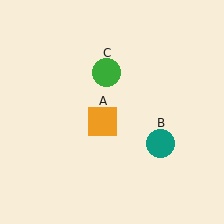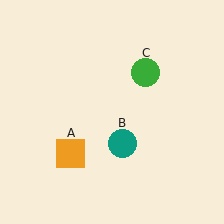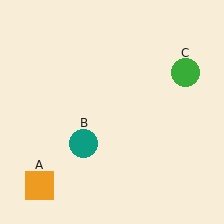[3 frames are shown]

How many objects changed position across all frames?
3 objects changed position: orange square (object A), teal circle (object B), green circle (object C).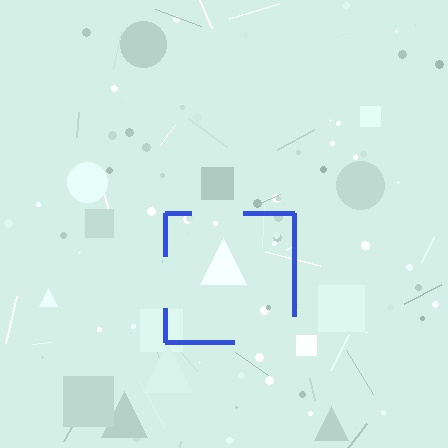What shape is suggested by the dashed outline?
The dashed outline suggests a square.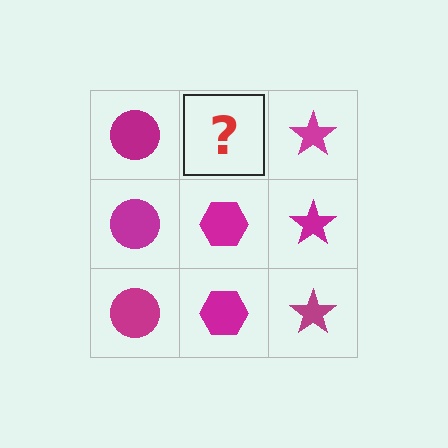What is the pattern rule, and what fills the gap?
The rule is that each column has a consistent shape. The gap should be filled with a magenta hexagon.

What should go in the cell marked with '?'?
The missing cell should contain a magenta hexagon.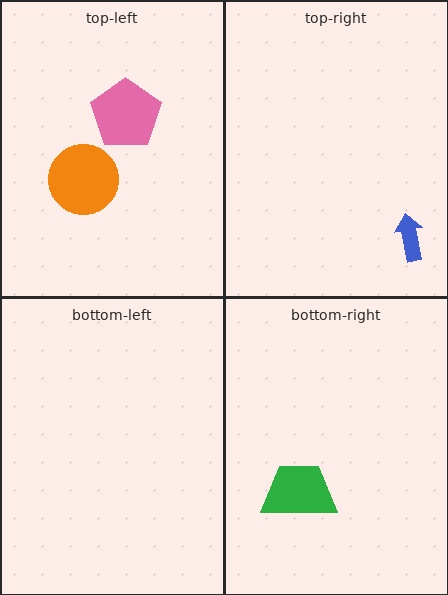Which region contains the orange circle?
The top-left region.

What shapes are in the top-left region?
The orange circle, the pink pentagon.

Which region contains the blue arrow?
The top-right region.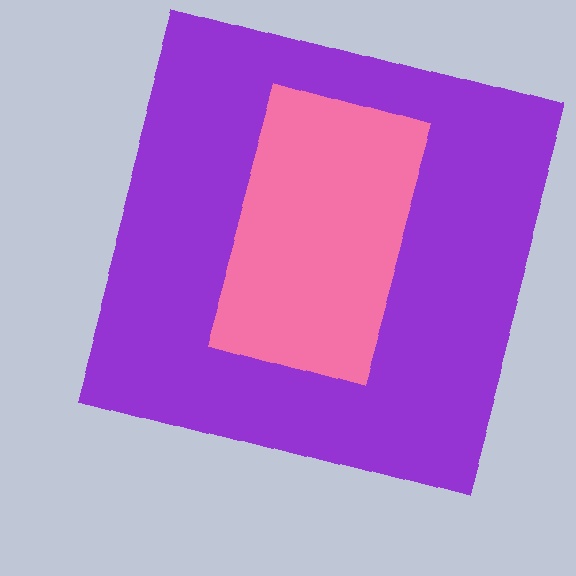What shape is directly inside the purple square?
The pink rectangle.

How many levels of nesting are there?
2.